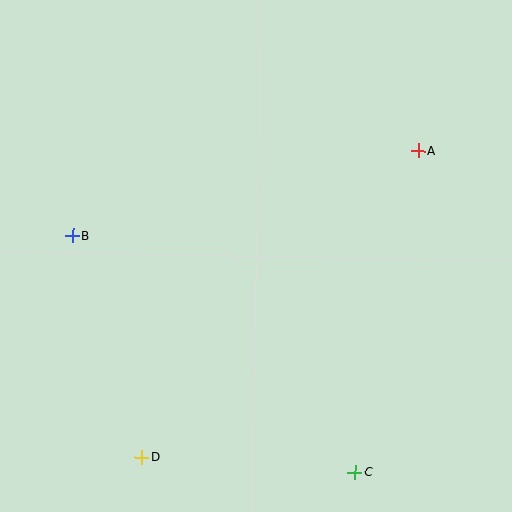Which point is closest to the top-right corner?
Point A is closest to the top-right corner.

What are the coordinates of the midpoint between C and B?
The midpoint between C and B is at (214, 354).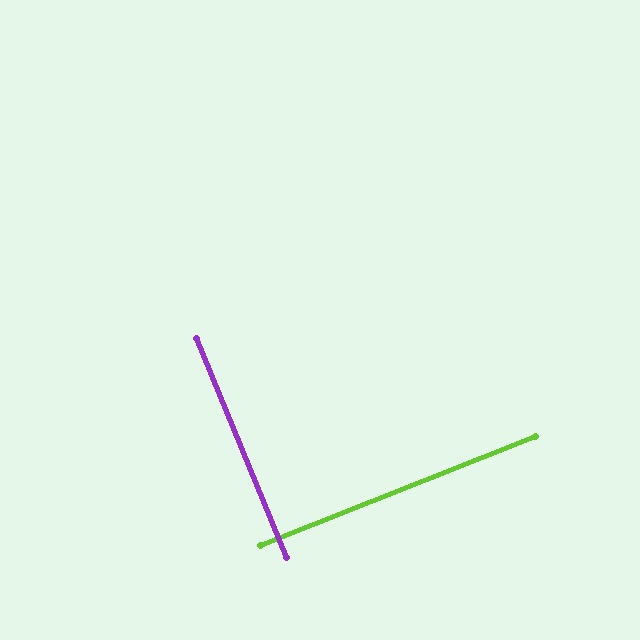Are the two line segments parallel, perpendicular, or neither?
Perpendicular — they meet at approximately 89°.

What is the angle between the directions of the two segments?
Approximately 89 degrees.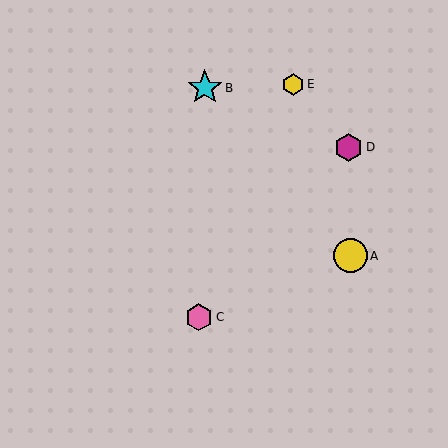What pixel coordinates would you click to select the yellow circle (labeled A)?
Click at (350, 256) to select the yellow circle A.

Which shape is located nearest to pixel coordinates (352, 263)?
The yellow circle (labeled A) at (350, 256) is nearest to that location.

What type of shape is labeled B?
Shape B is a cyan star.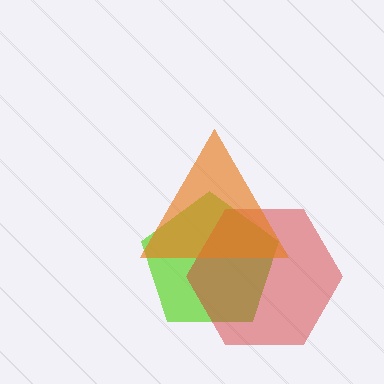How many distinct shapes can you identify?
There are 3 distinct shapes: a lime pentagon, a red hexagon, an orange triangle.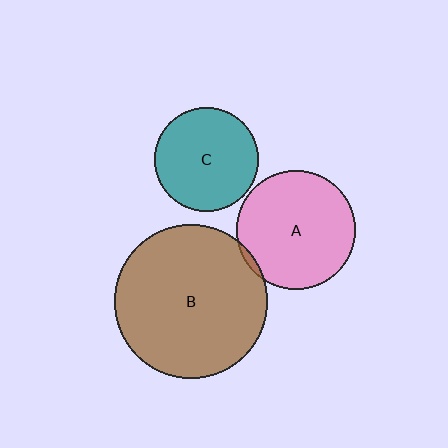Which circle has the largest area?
Circle B (brown).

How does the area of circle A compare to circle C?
Approximately 1.3 times.